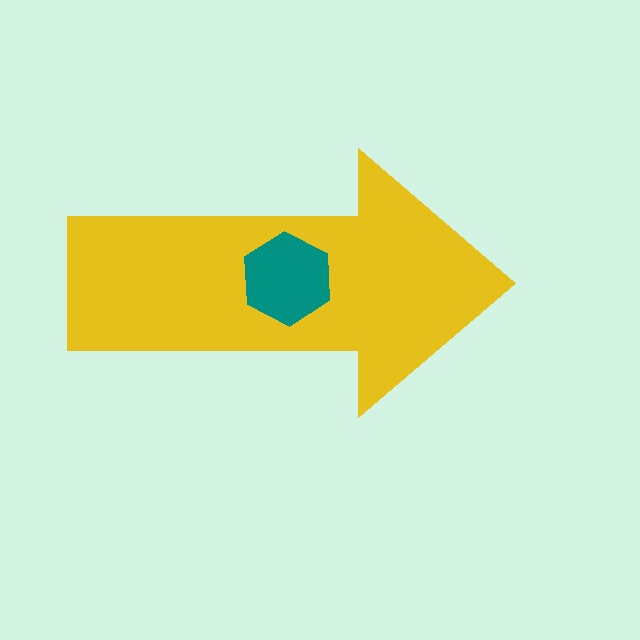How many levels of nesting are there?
2.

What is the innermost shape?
The teal hexagon.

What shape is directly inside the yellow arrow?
The teal hexagon.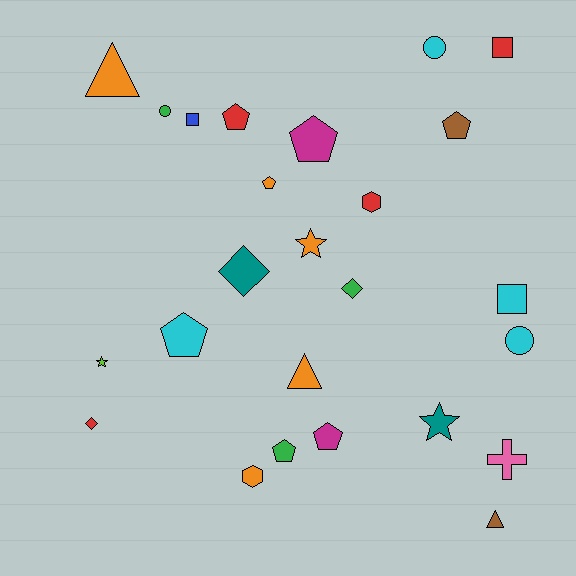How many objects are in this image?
There are 25 objects.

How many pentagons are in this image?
There are 7 pentagons.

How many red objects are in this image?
There are 4 red objects.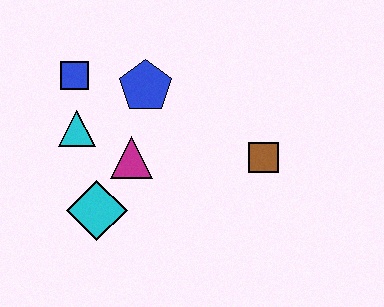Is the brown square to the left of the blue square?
No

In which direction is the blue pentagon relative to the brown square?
The blue pentagon is to the left of the brown square.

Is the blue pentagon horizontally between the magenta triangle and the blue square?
No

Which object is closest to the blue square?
The cyan triangle is closest to the blue square.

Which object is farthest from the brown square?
The blue square is farthest from the brown square.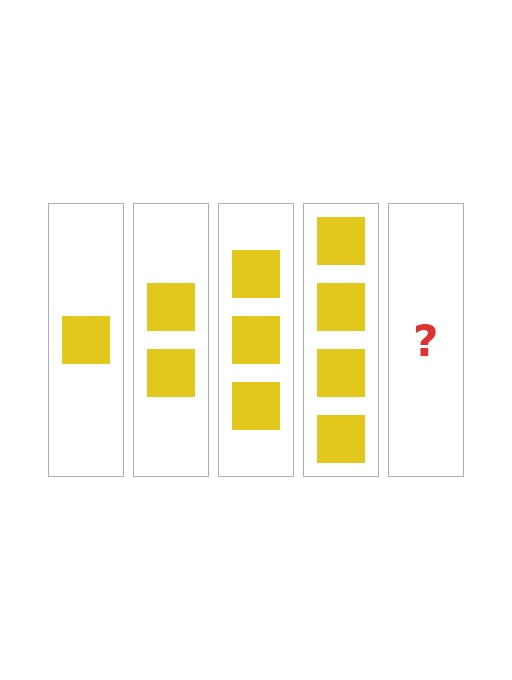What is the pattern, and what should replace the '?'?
The pattern is that each step adds one more square. The '?' should be 5 squares.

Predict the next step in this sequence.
The next step is 5 squares.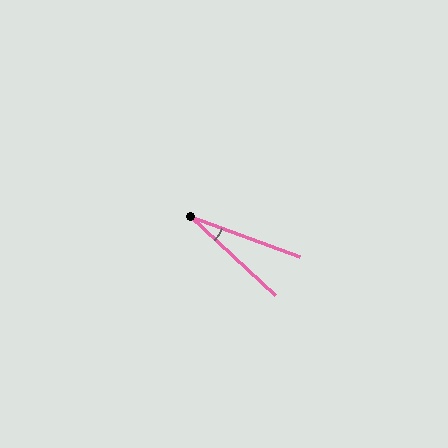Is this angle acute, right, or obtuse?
It is acute.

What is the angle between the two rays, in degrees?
Approximately 23 degrees.